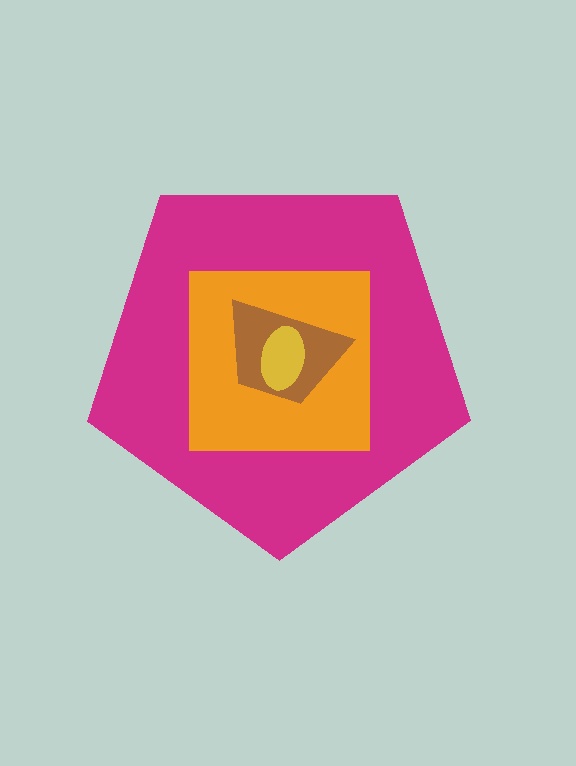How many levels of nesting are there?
4.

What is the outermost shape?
The magenta pentagon.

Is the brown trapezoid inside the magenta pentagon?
Yes.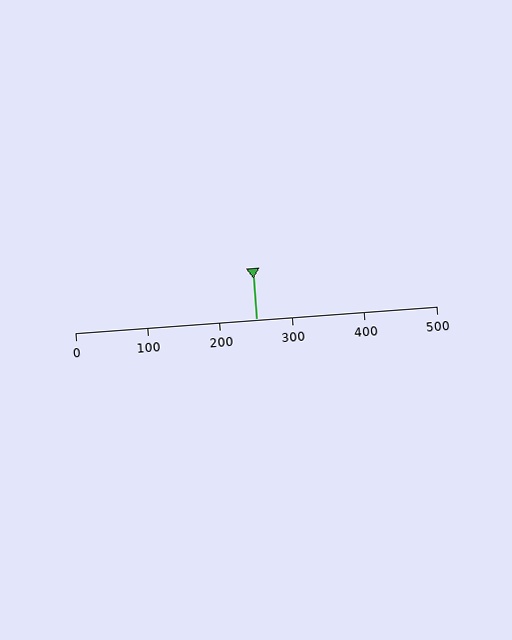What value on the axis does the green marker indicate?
The marker indicates approximately 250.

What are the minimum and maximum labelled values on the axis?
The axis runs from 0 to 500.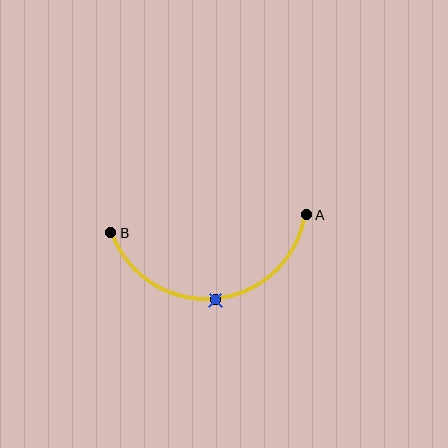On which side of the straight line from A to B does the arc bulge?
The arc bulges below the straight line connecting A and B.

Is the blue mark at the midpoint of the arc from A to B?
Yes. The blue mark lies on the arc at equal arc-length from both A and B — it is the arc midpoint.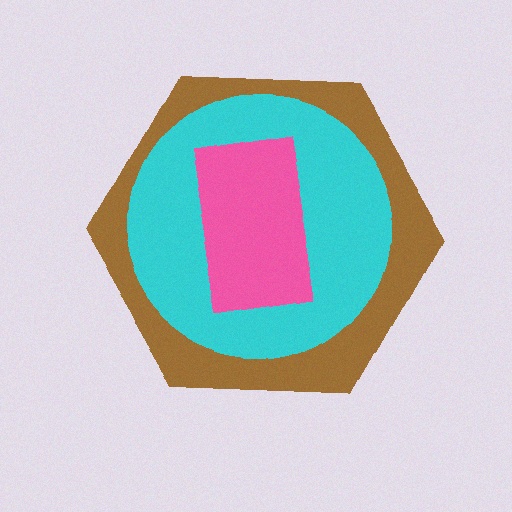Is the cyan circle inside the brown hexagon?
Yes.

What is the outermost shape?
The brown hexagon.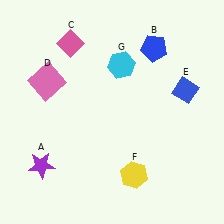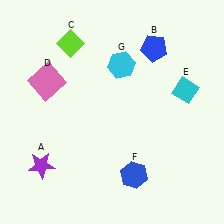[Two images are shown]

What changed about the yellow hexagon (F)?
In Image 1, F is yellow. In Image 2, it changed to blue.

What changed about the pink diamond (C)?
In Image 1, C is pink. In Image 2, it changed to lime.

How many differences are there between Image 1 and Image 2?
There are 3 differences between the two images.